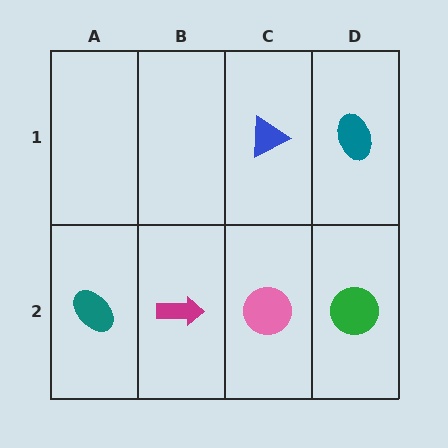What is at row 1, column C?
A blue triangle.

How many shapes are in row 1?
2 shapes.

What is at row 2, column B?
A magenta arrow.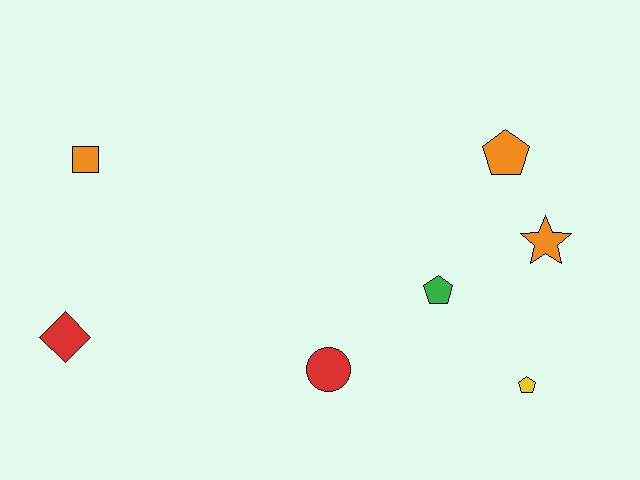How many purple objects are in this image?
There are no purple objects.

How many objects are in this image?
There are 7 objects.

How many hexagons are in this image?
There are no hexagons.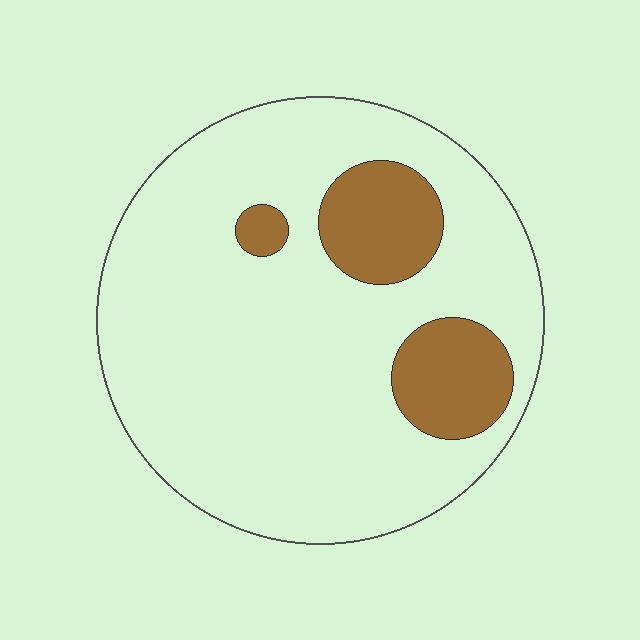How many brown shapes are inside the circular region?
3.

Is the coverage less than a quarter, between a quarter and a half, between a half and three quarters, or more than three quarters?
Less than a quarter.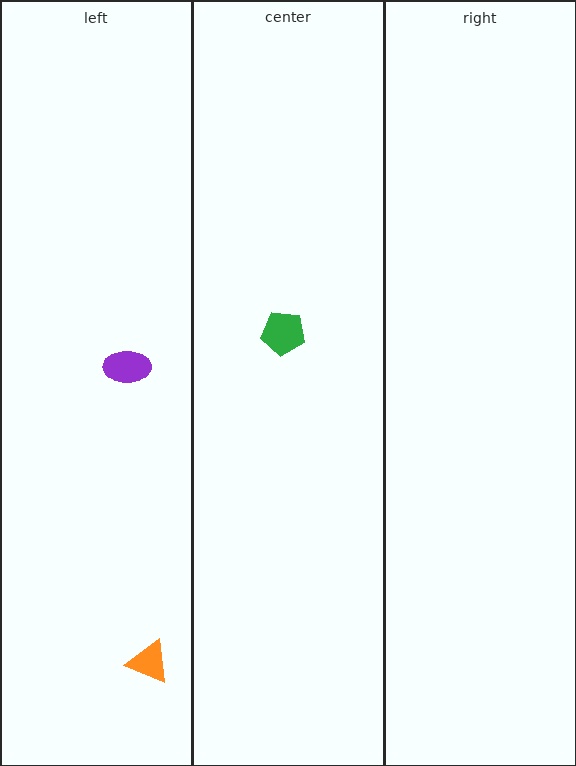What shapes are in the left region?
The orange triangle, the purple ellipse.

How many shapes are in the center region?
1.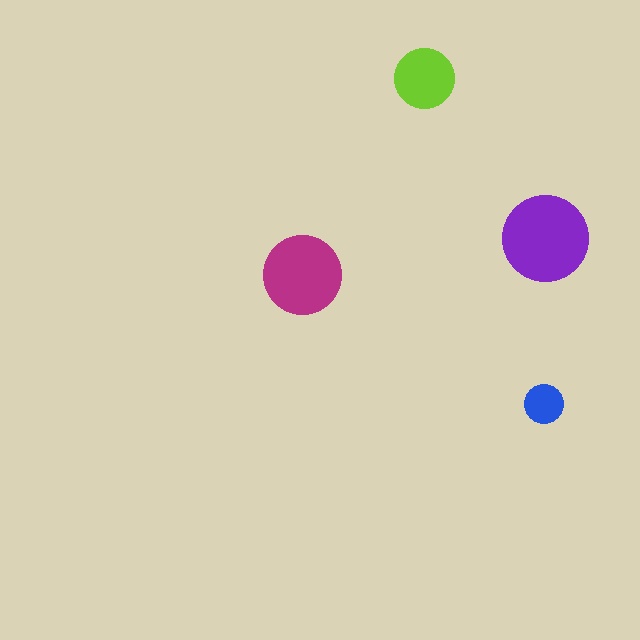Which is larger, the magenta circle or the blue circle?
The magenta one.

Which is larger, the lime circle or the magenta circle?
The magenta one.